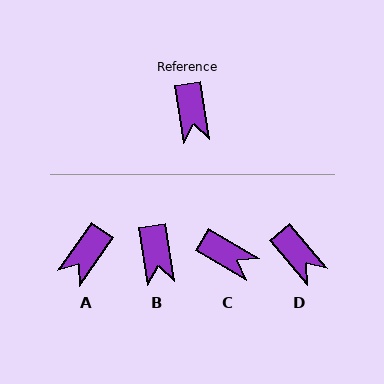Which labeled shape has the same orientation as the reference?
B.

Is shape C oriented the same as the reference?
No, it is off by about 50 degrees.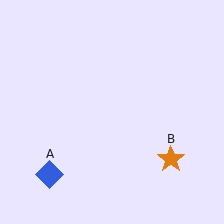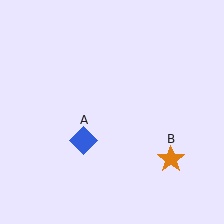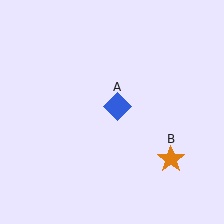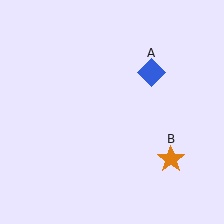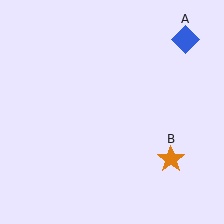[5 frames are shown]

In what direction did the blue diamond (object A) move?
The blue diamond (object A) moved up and to the right.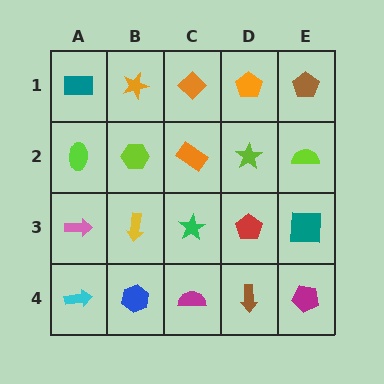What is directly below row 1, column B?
A lime hexagon.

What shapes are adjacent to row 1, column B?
A lime hexagon (row 2, column B), a teal rectangle (row 1, column A), an orange diamond (row 1, column C).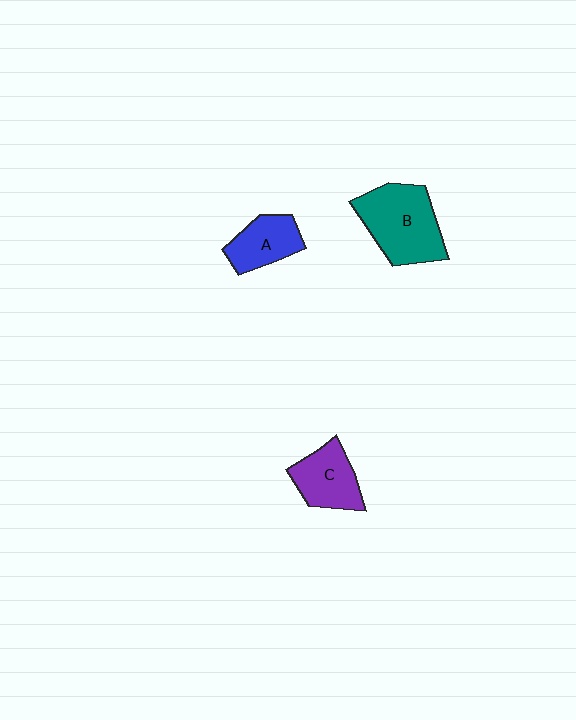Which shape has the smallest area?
Shape A (blue).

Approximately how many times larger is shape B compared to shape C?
Approximately 1.6 times.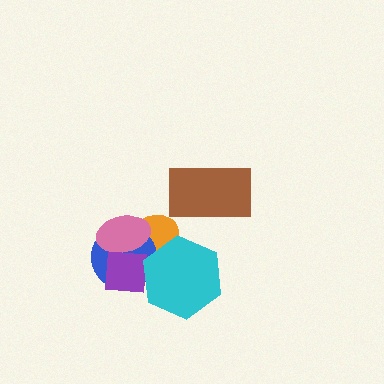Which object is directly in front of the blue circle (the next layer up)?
The pink ellipse is directly in front of the blue circle.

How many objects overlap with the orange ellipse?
4 objects overlap with the orange ellipse.